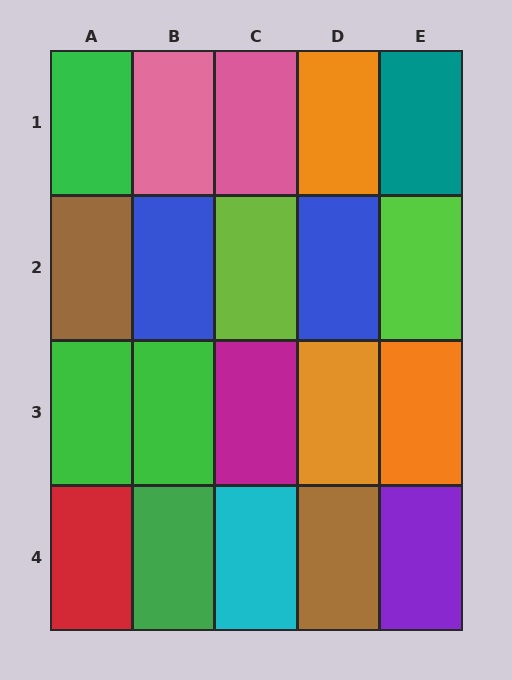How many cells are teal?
1 cell is teal.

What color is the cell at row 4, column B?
Green.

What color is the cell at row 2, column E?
Lime.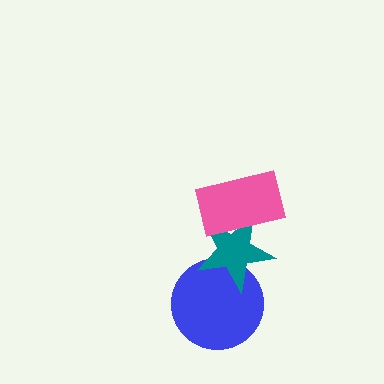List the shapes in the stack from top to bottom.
From top to bottom: the pink rectangle, the teal star, the blue circle.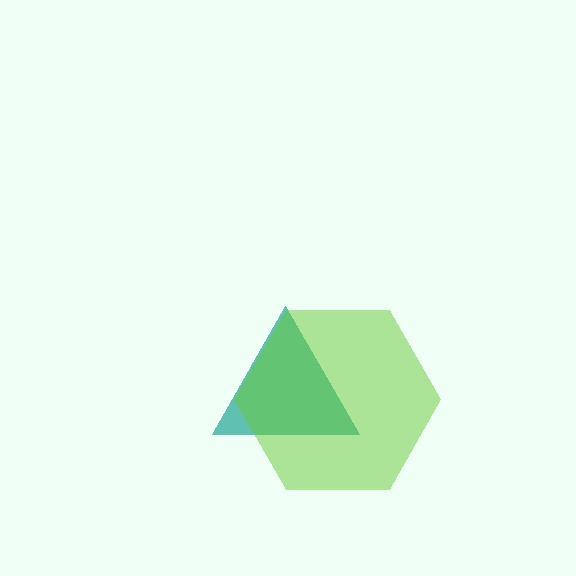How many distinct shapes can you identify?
There are 2 distinct shapes: a teal triangle, a lime hexagon.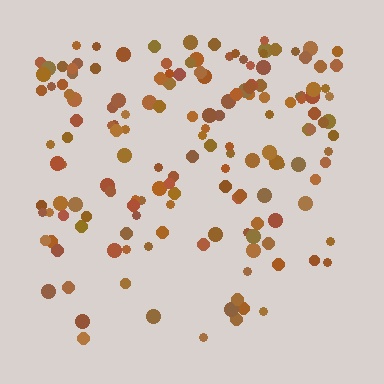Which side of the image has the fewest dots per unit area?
The bottom.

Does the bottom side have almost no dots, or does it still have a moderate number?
Still a moderate number, just noticeably fewer than the top.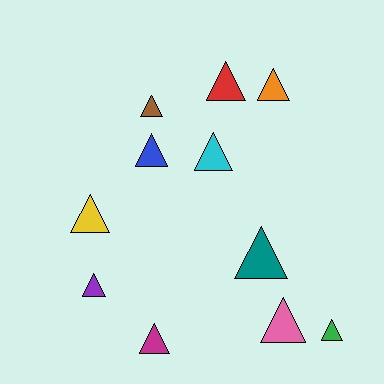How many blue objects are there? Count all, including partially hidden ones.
There is 1 blue object.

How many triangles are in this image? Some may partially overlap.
There are 11 triangles.